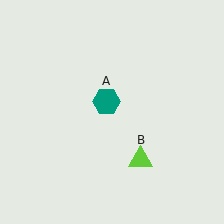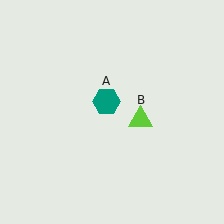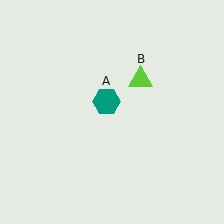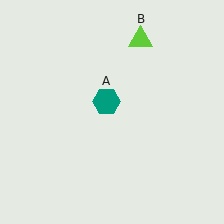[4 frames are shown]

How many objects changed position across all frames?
1 object changed position: lime triangle (object B).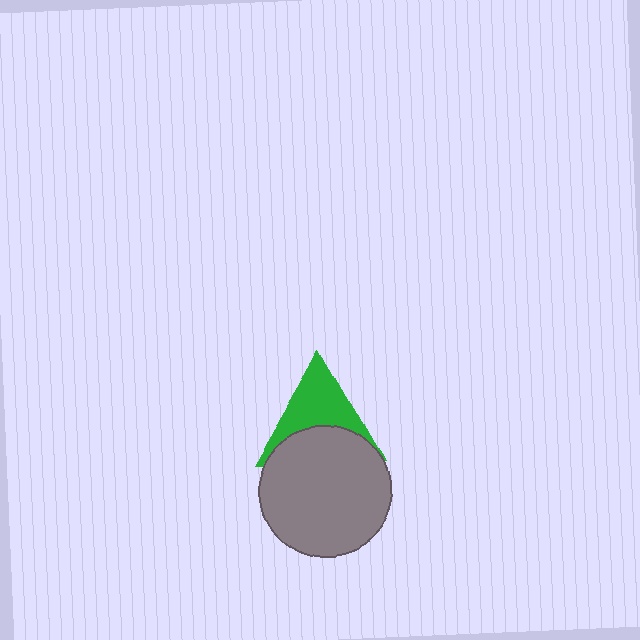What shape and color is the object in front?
The object in front is a gray circle.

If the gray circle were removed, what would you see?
You would see the complete green triangle.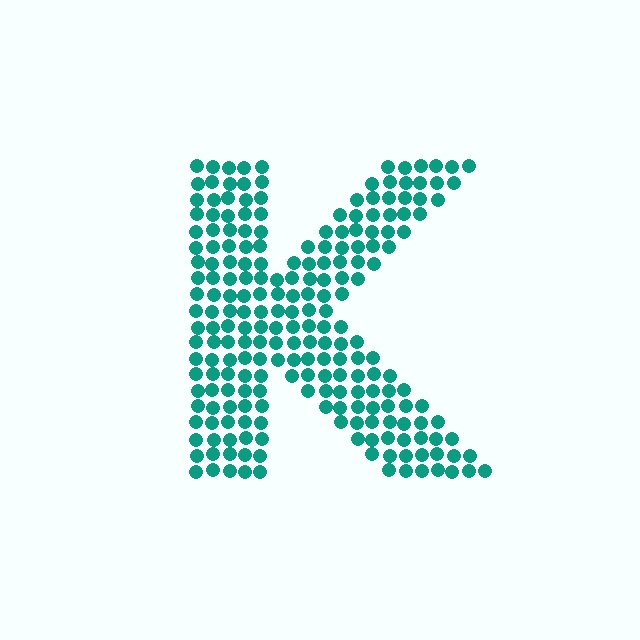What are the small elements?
The small elements are circles.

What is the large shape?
The large shape is the letter K.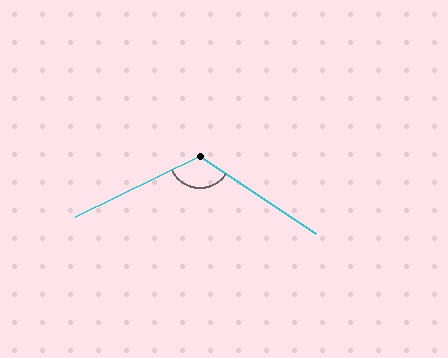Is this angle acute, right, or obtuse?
It is obtuse.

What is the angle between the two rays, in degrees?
Approximately 121 degrees.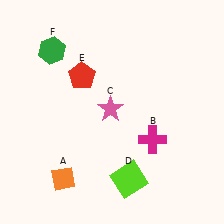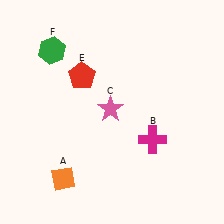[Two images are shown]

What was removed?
The lime square (D) was removed in Image 2.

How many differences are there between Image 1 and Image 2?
There is 1 difference between the two images.